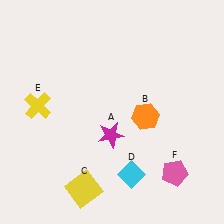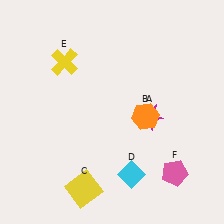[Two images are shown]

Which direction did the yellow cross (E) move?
The yellow cross (E) moved up.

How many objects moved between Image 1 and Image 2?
2 objects moved between the two images.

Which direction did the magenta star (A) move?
The magenta star (A) moved right.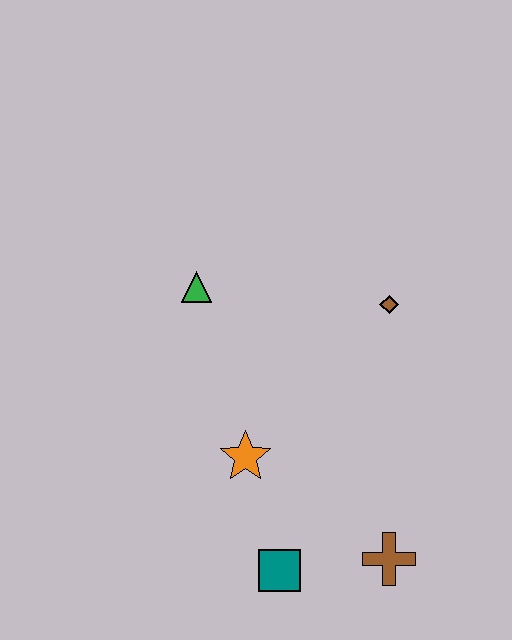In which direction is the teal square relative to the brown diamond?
The teal square is below the brown diamond.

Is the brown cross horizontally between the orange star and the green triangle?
No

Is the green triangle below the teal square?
No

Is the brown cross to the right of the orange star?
Yes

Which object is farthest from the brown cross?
The green triangle is farthest from the brown cross.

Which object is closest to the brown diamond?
The green triangle is closest to the brown diamond.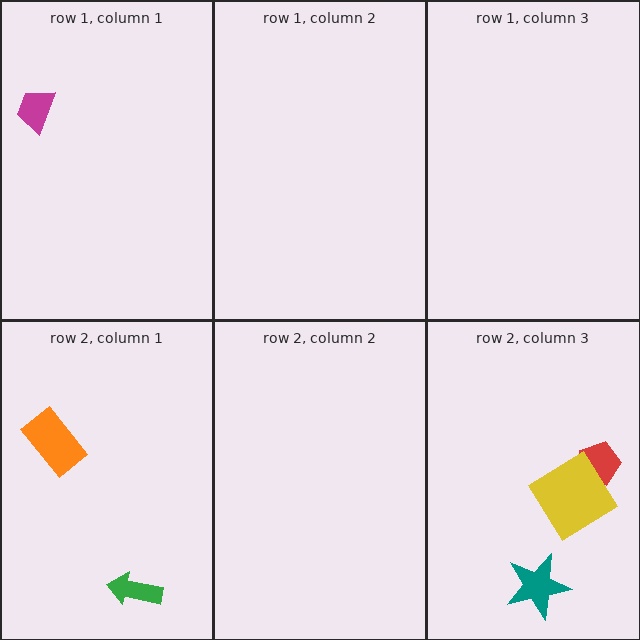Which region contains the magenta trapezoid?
The row 1, column 1 region.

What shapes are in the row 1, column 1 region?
The magenta trapezoid.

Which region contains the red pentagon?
The row 2, column 3 region.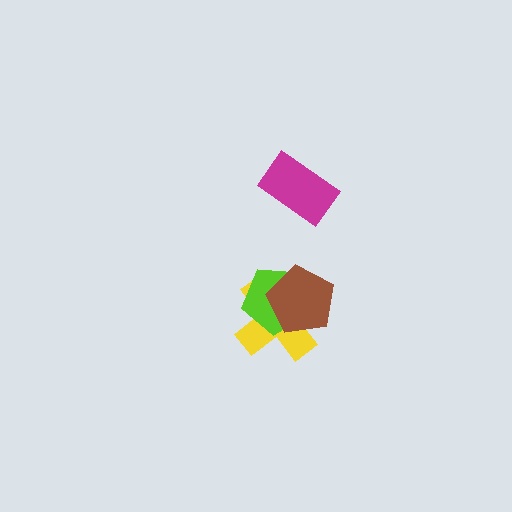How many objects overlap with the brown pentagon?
2 objects overlap with the brown pentagon.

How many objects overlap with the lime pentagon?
2 objects overlap with the lime pentagon.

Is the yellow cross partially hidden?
Yes, it is partially covered by another shape.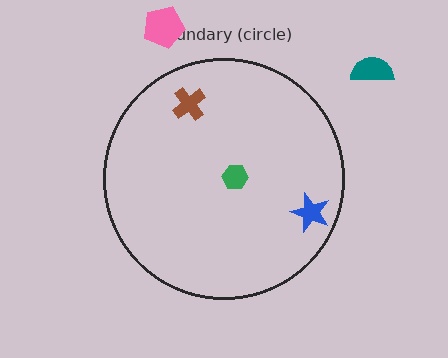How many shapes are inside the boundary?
3 inside, 2 outside.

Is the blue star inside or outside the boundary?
Inside.